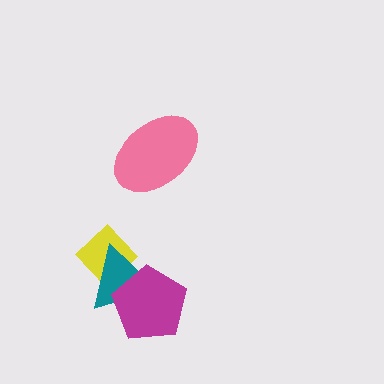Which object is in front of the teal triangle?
The magenta pentagon is in front of the teal triangle.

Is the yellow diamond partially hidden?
Yes, it is partially covered by another shape.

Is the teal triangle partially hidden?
Yes, it is partially covered by another shape.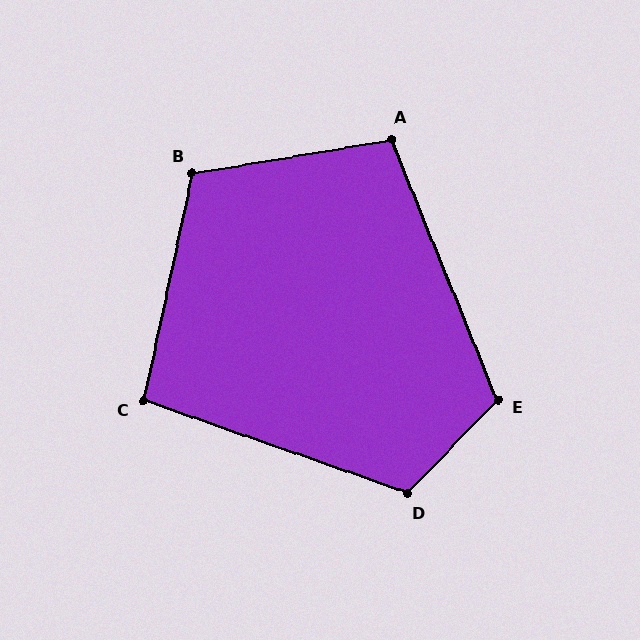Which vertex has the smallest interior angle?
C, at approximately 97 degrees.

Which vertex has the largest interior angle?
D, at approximately 114 degrees.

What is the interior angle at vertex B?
Approximately 112 degrees (obtuse).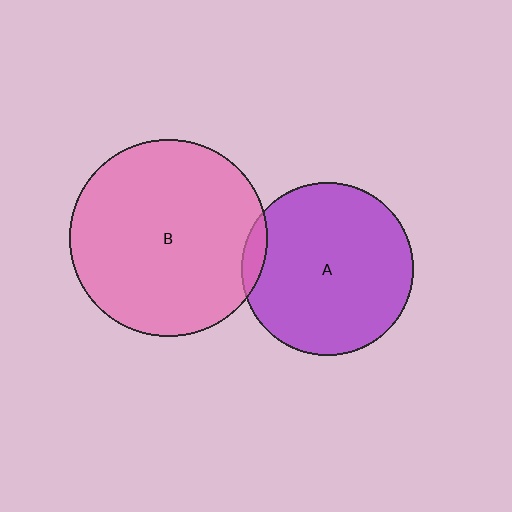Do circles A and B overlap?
Yes.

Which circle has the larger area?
Circle B (pink).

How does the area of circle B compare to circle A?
Approximately 1.3 times.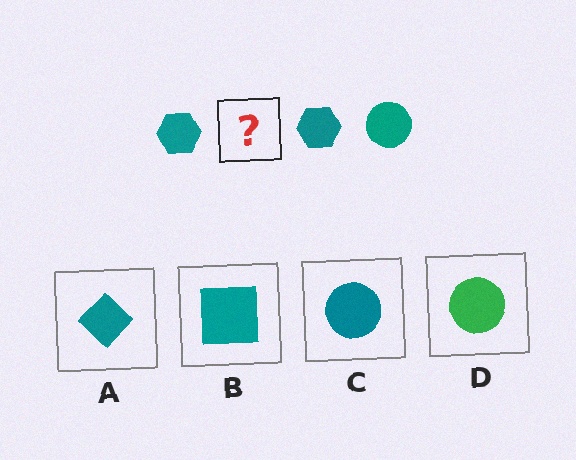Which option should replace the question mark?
Option C.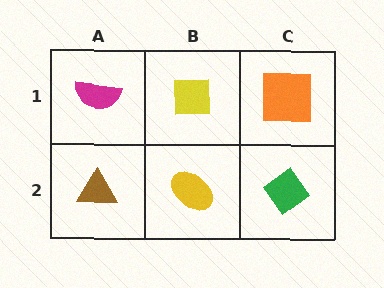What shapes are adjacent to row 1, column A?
A brown triangle (row 2, column A), a yellow square (row 1, column B).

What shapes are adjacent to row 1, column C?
A green diamond (row 2, column C), a yellow square (row 1, column B).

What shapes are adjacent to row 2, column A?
A magenta semicircle (row 1, column A), a yellow ellipse (row 2, column B).